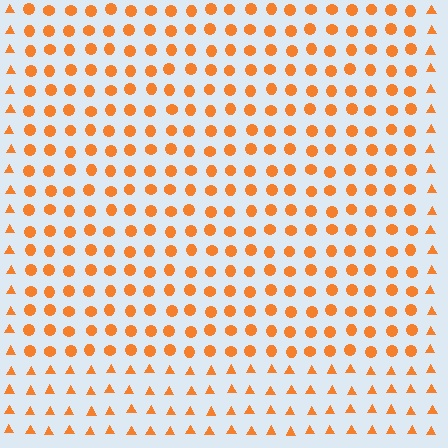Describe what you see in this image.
The image is filled with small orange elements arranged in a uniform grid. A rectangle-shaped region contains circles, while the surrounding area contains triangles. The boundary is defined purely by the change in element shape.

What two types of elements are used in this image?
The image uses circles inside the rectangle region and triangles outside it.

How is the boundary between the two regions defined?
The boundary is defined by a change in element shape: circles inside vs. triangles outside. All elements share the same color and spacing.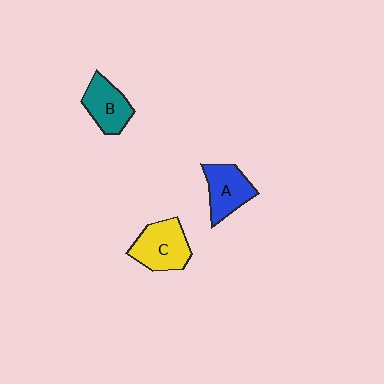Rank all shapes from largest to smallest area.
From largest to smallest: C (yellow), A (blue), B (teal).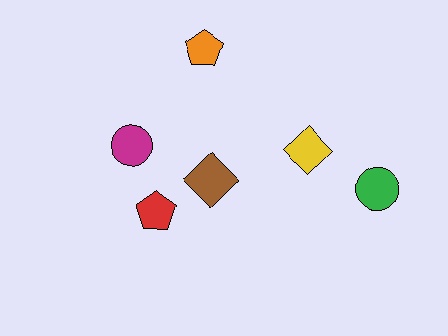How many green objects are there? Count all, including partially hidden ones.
There is 1 green object.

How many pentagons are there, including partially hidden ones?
There are 2 pentagons.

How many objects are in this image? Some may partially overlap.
There are 6 objects.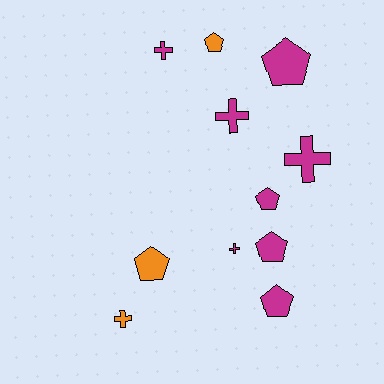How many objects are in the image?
There are 11 objects.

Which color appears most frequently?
Magenta, with 8 objects.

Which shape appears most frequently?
Pentagon, with 6 objects.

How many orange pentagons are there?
There are 2 orange pentagons.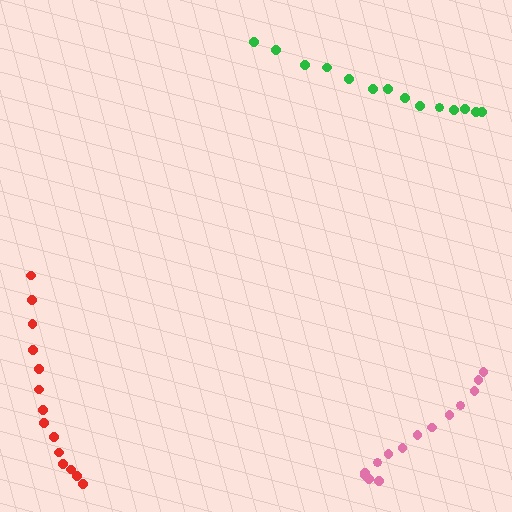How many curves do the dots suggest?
There are 3 distinct paths.